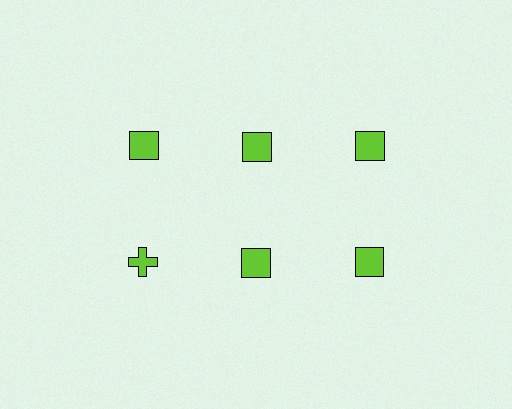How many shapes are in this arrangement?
There are 6 shapes arranged in a grid pattern.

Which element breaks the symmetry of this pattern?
The lime cross in the second row, leftmost column breaks the symmetry. All other shapes are lime squares.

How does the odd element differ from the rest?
It has a different shape: cross instead of square.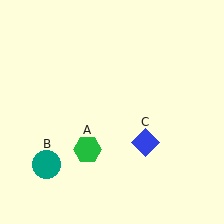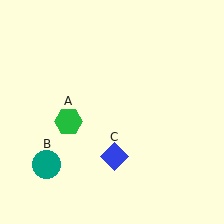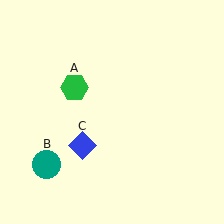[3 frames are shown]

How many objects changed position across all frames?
2 objects changed position: green hexagon (object A), blue diamond (object C).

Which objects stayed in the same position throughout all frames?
Teal circle (object B) remained stationary.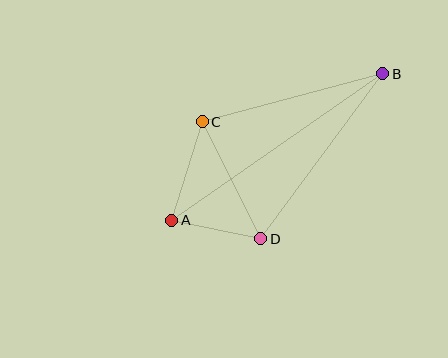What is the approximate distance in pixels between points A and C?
The distance between A and C is approximately 103 pixels.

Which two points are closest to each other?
Points A and D are closest to each other.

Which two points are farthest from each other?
Points A and B are farthest from each other.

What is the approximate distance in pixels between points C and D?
The distance between C and D is approximately 131 pixels.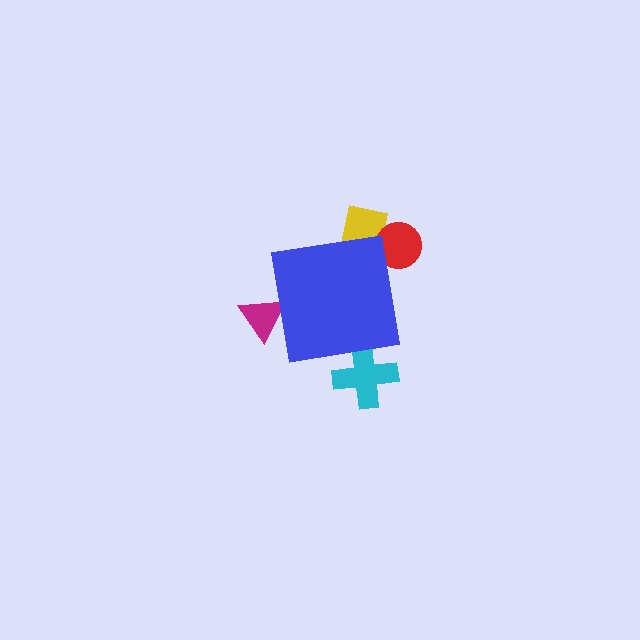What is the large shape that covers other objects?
A blue square.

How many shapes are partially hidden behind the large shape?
4 shapes are partially hidden.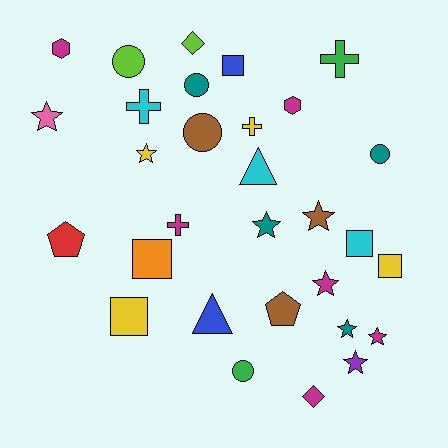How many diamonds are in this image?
There are 2 diamonds.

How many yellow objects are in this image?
There are 4 yellow objects.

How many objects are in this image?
There are 30 objects.